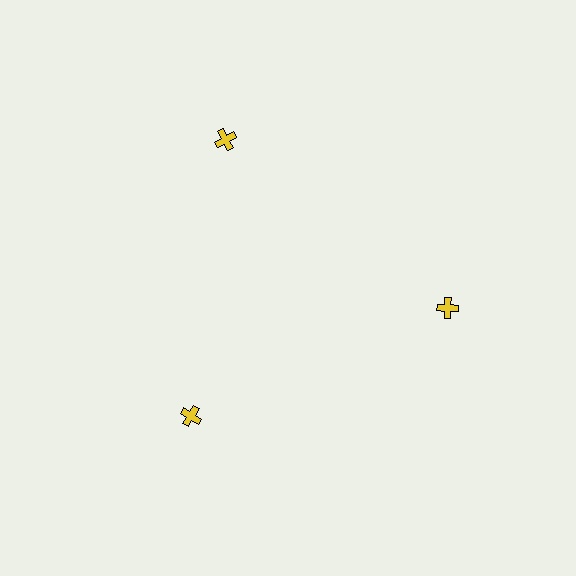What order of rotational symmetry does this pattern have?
This pattern has 3-fold rotational symmetry.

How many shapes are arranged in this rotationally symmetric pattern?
There are 3 shapes, arranged in 3 groups of 1.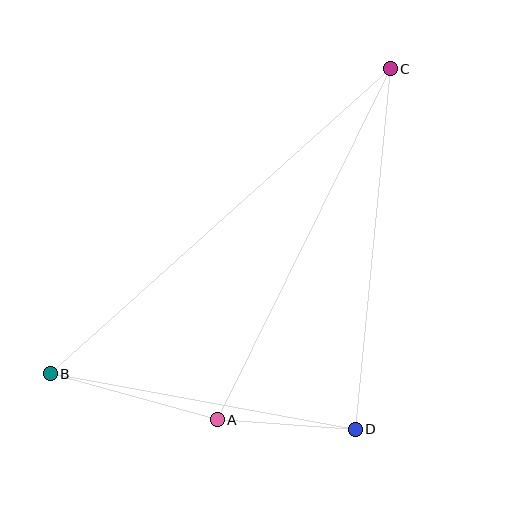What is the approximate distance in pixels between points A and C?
The distance between A and C is approximately 392 pixels.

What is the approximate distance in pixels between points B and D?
The distance between B and D is approximately 310 pixels.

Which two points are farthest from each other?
Points B and C are farthest from each other.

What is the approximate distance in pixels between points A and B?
The distance between A and B is approximately 173 pixels.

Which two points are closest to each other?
Points A and D are closest to each other.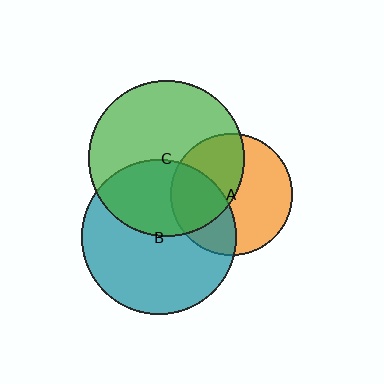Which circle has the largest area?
Circle C (green).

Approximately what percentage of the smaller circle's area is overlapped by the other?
Approximately 45%.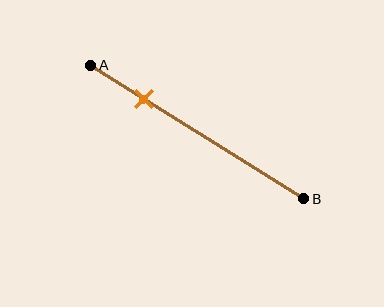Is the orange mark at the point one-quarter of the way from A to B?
Yes, the mark is approximately at the one-quarter point.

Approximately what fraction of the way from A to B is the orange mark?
The orange mark is approximately 25% of the way from A to B.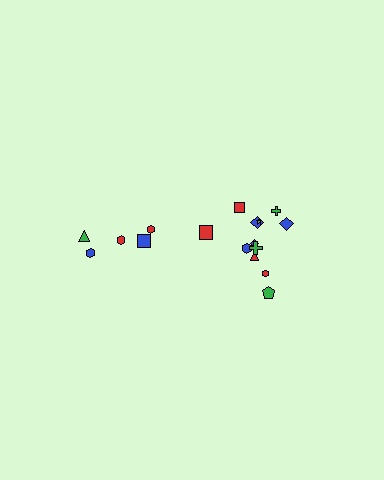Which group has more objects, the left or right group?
The right group.